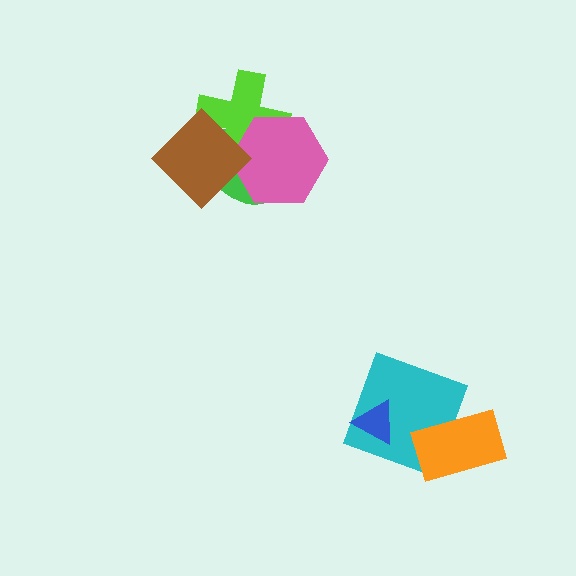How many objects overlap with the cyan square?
2 objects overlap with the cyan square.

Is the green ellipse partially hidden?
Yes, it is partially covered by another shape.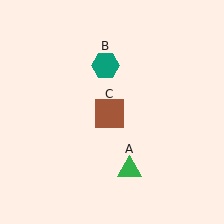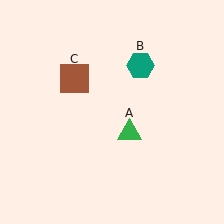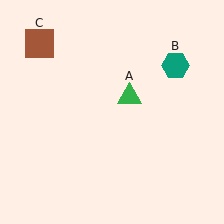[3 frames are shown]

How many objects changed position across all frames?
3 objects changed position: green triangle (object A), teal hexagon (object B), brown square (object C).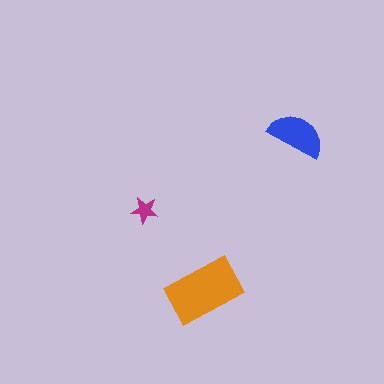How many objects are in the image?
There are 3 objects in the image.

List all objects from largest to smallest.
The orange rectangle, the blue semicircle, the magenta star.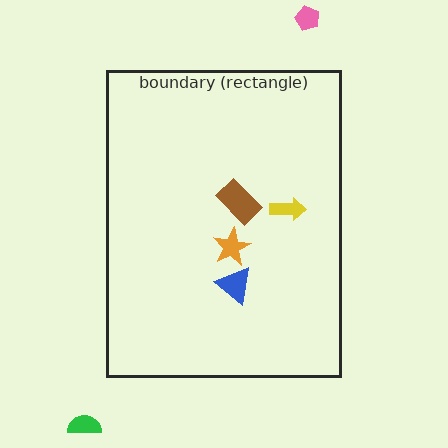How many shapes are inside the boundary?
4 inside, 2 outside.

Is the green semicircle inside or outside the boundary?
Outside.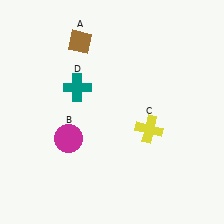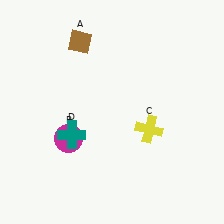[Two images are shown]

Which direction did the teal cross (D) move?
The teal cross (D) moved down.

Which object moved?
The teal cross (D) moved down.